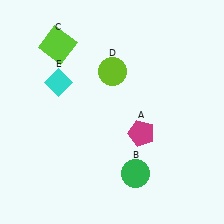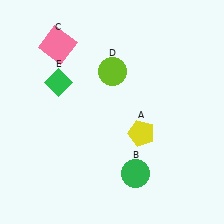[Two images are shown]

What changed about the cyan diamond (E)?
In Image 1, E is cyan. In Image 2, it changed to green.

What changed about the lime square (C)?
In Image 1, C is lime. In Image 2, it changed to pink.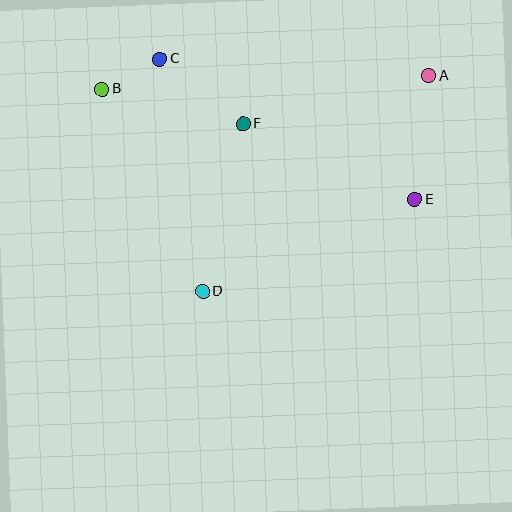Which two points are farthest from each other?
Points B and E are farthest from each other.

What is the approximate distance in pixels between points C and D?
The distance between C and D is approximately 236 pixels.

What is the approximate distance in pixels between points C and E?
The distance between C and E is approximately 291 pixels.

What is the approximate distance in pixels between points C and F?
The distance between C and F is approximately 106 pixels.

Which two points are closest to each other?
Points B and C are closest to each other.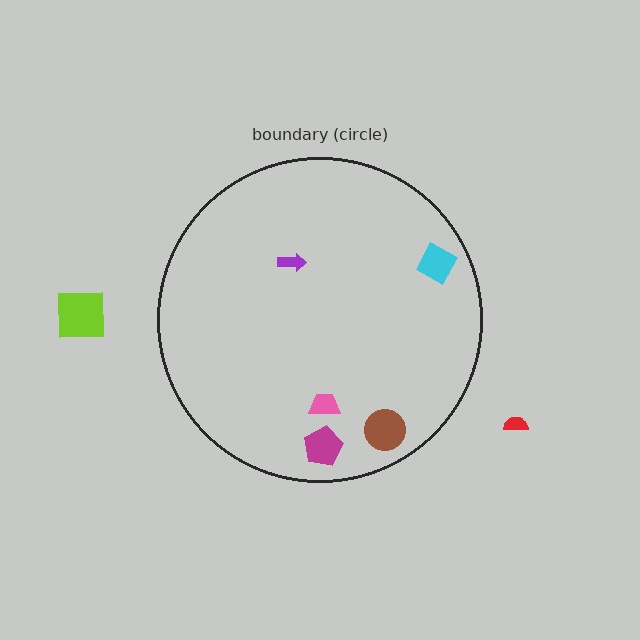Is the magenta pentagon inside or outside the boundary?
Inside.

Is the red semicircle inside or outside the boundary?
Outside.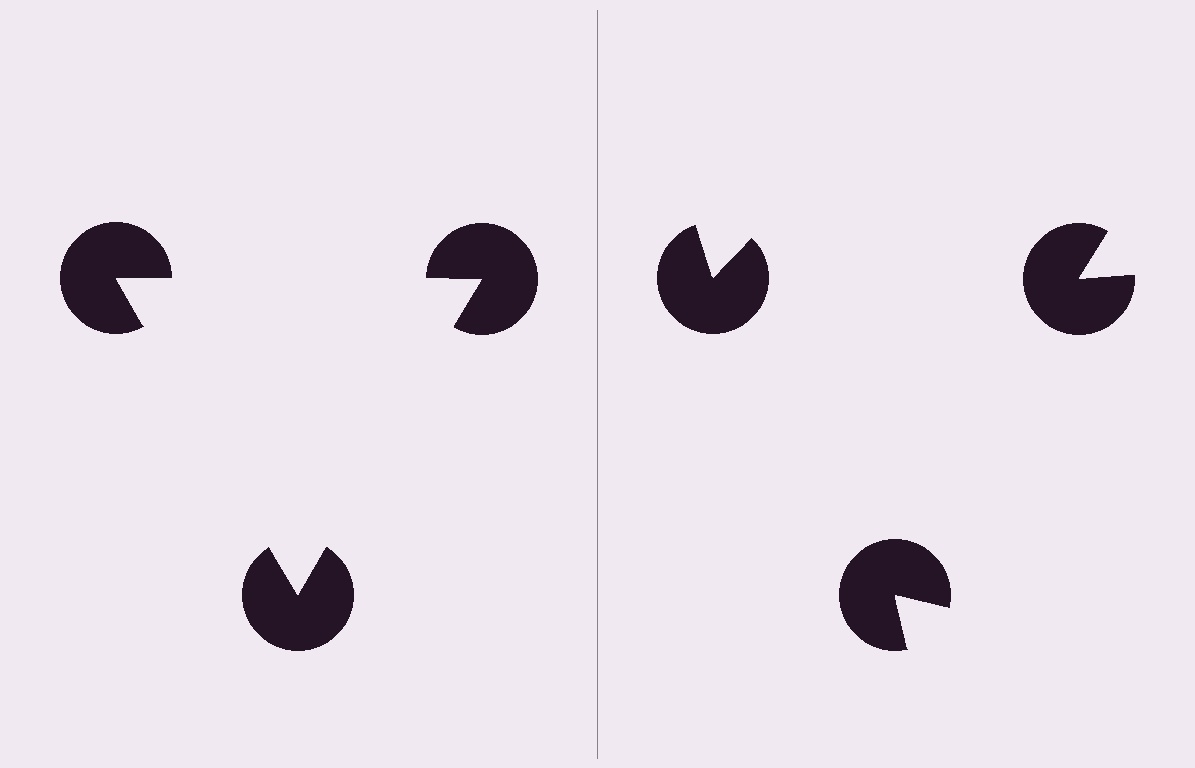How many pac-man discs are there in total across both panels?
6 — 3 on each side.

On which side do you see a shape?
An illusory triangle appears on the left side. On the right side the wedge cuts are rotated, so no coherent shape forms.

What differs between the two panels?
The pac-man discs are positioned identically on both sides; only the wedge orientations differ. On the left they align to a triangle; on the right they are misaligned.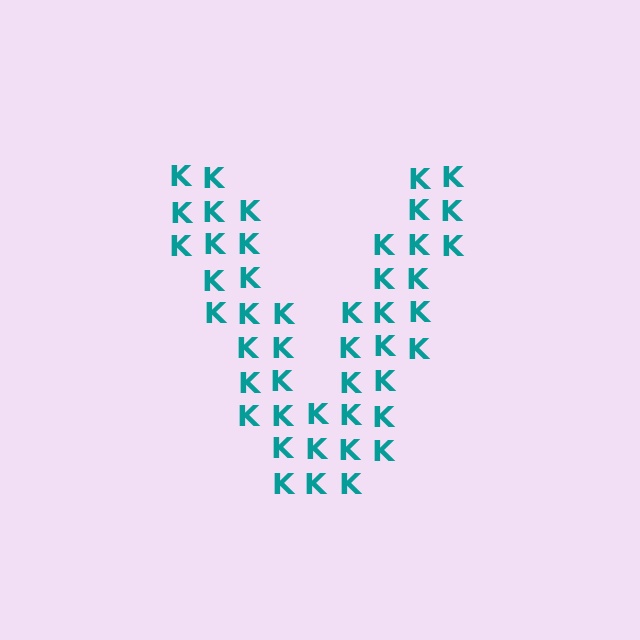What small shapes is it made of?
It is made of small letter K's.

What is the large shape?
The large shape is the letter V.